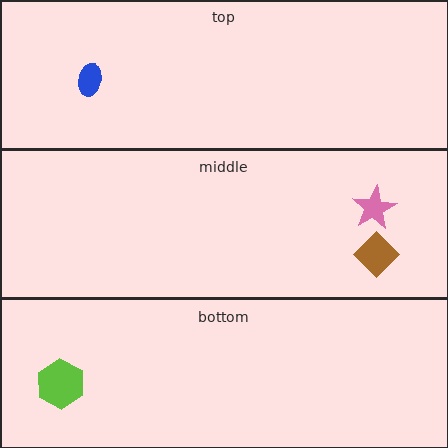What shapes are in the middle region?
The pink star, the brown diamond.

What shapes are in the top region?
The blue ellipse.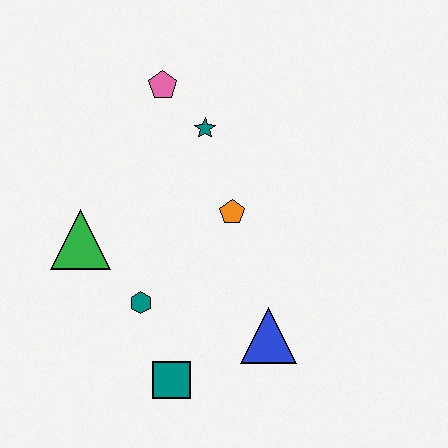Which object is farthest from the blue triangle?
The pink pentagon is farthest from the blue triangle.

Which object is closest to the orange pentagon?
The teal star is closest to the orange pentagon.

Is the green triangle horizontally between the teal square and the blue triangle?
No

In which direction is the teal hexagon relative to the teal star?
The teal hexagon is below the teal star.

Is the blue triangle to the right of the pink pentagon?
Yes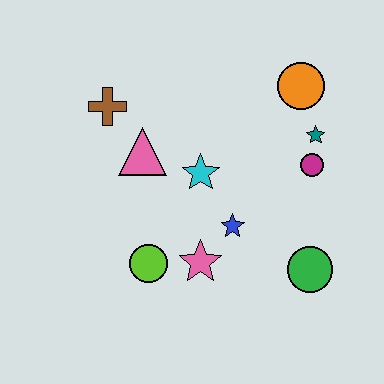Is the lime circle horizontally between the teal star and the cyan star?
No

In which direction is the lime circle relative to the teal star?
The lime circle is to the left of the teal star.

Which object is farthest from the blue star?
The brown cross is farthest from the blue star.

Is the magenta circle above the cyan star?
Yes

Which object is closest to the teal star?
The magenta circle is closest to the teal star.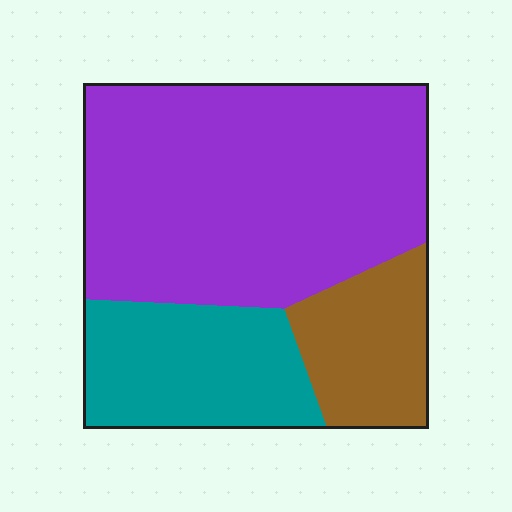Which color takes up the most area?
Purple, at roughly 60%.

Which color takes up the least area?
Brown, at roughly 15%.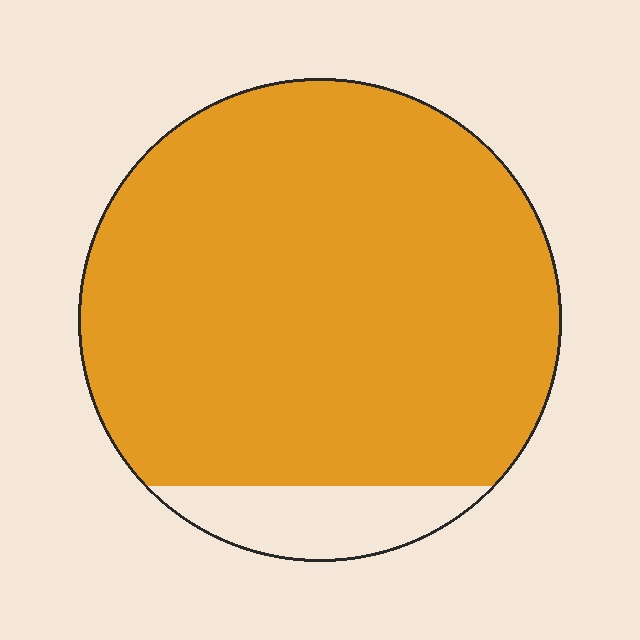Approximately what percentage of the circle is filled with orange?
Approximately 90%.